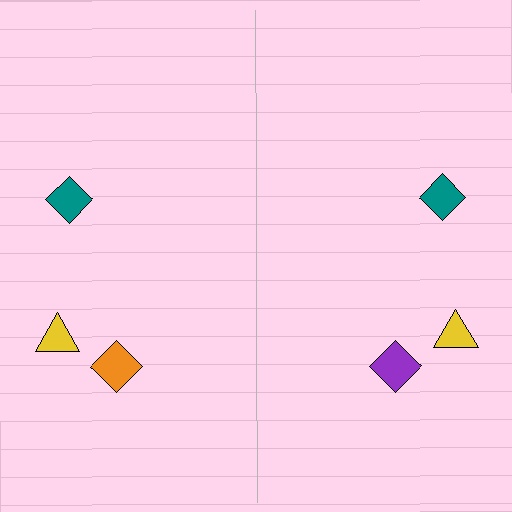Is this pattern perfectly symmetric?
No, the pattern is not perfectly symmetric. The purple diamond on the right side breaks the symmetry — its mirror counterpart is orange.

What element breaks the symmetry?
The purple diamond on the right side breaks the symmetry — its mirror counterpart is orange.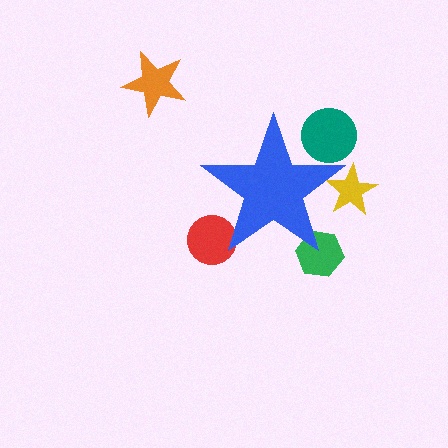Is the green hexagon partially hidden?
Yes, the green hexagon is partially hidden behind the blue star.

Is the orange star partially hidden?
No, the orange star is fully visible.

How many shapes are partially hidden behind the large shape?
4 shapes are partially hidden.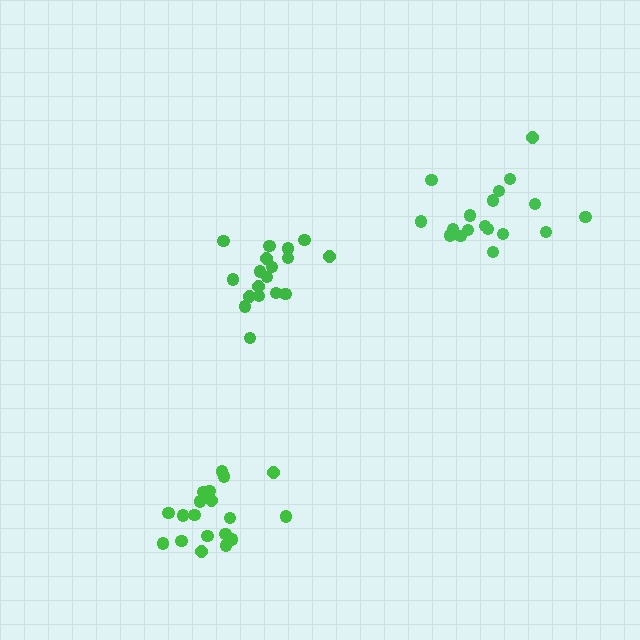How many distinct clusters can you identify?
There are 3 distinct clusters.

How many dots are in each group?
Group 1: 18 dots, Group 2: 19 dots, Group 3: 18 dots (55 total).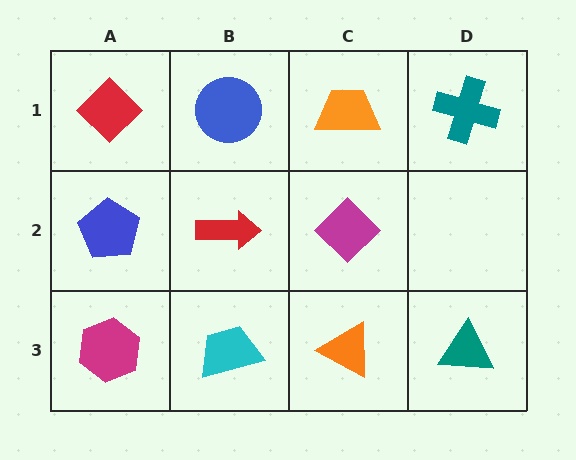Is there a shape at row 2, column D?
No, that cell is empty.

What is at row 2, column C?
A magenta diamond.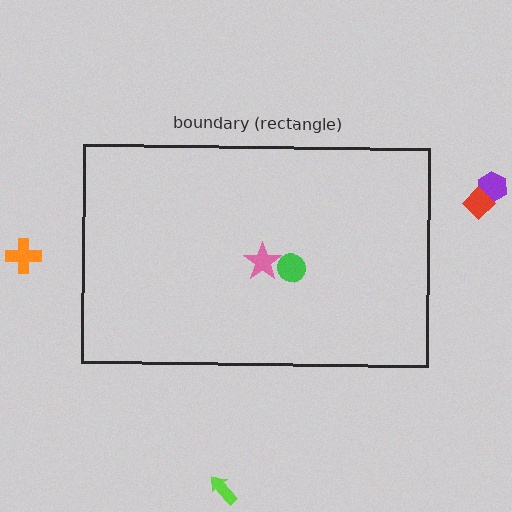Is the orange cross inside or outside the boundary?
Outside.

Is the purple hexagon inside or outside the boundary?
Outside.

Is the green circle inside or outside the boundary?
Inside.